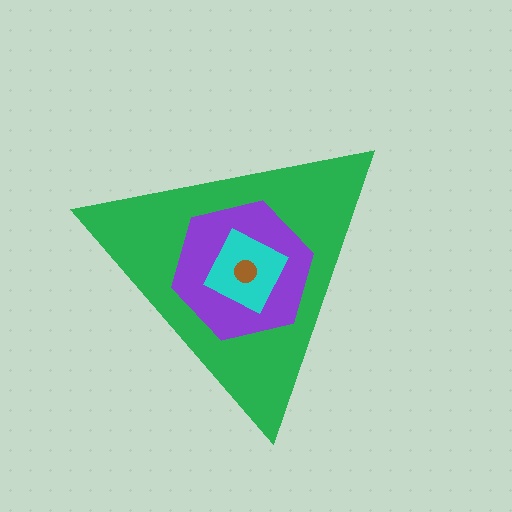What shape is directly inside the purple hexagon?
The cyan diamond.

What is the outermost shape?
The green triangle.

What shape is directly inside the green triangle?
The purple hexagon.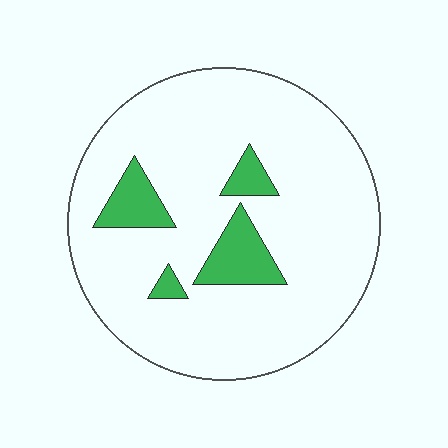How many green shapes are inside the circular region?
4.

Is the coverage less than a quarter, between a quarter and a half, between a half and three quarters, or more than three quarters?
Less than a quarter.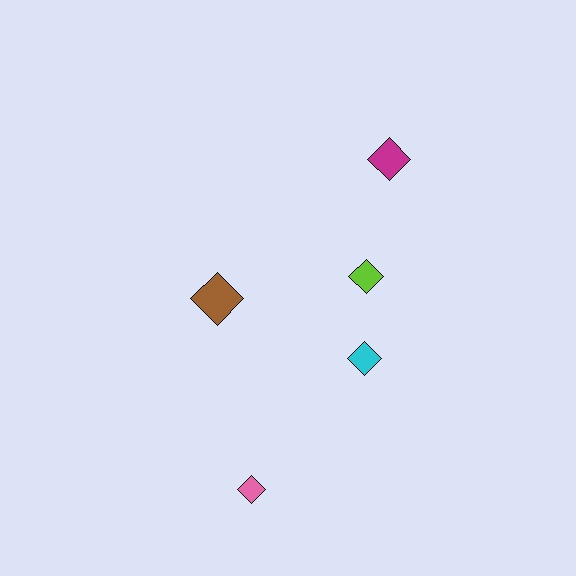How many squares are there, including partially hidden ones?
There are no squares.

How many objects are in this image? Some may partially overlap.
There are 5 objects.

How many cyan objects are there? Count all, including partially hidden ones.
There is 1 cyan object.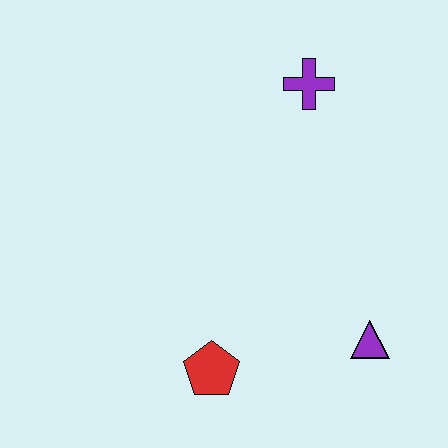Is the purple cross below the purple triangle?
No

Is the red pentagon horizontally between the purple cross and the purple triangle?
No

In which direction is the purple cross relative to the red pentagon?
The purple cross is above the red pentagon.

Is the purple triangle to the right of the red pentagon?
Yes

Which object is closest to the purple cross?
The purple triangle is closest to the purple cross.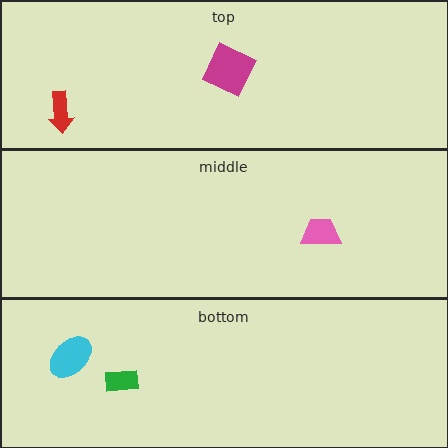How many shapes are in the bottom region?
2.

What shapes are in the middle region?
The pink trapezoid.